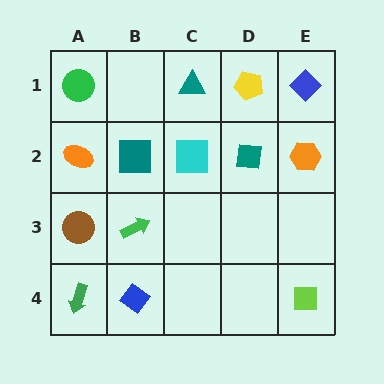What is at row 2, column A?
An orange ellipse.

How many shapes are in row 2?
5 shapes.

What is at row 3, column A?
A brown circle.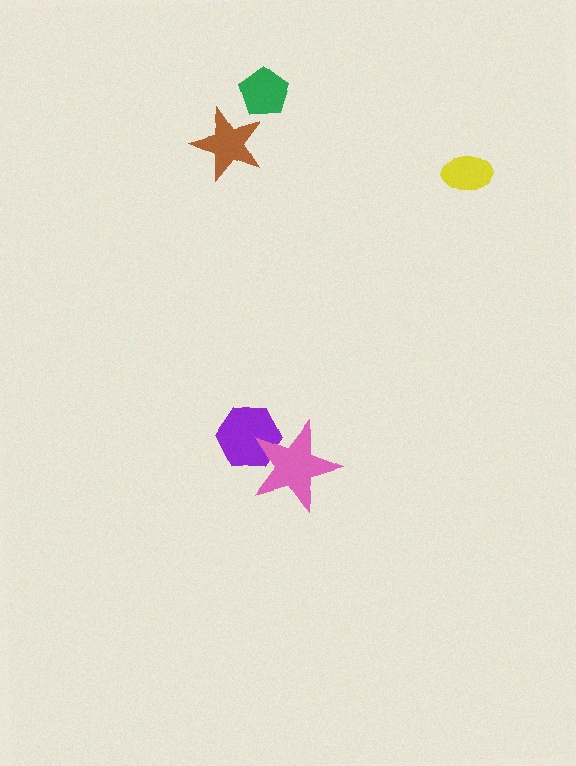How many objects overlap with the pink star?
1 object overlaps with the pink star.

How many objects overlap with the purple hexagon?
1 object overlaps with the purple hexagon.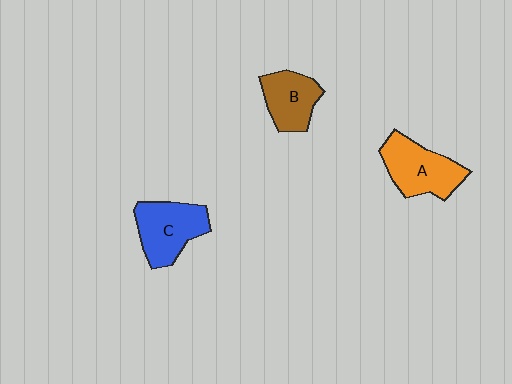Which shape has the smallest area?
Shape B (brown).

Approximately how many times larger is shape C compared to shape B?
Approximately 1.3 times.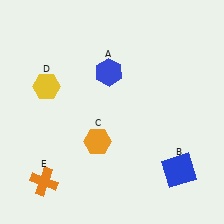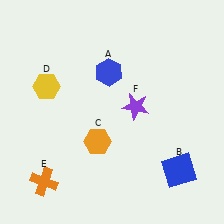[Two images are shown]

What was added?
A purple star (F) was added in Image 2.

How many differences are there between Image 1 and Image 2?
There is 1 difference between the two images.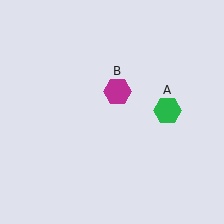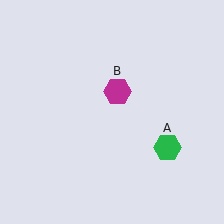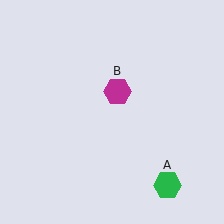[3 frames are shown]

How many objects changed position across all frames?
1 object changed position: green hexagon (object A).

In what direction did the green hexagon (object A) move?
The green hexagon (object A) moved down.